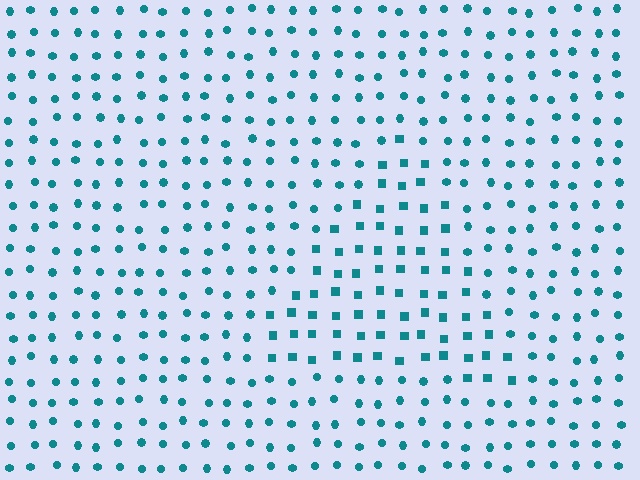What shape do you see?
I see a triangle.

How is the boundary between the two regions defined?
The boundary is defined by a change in element shape: squares inside vs. circles outside. All elements share the same color and spacing.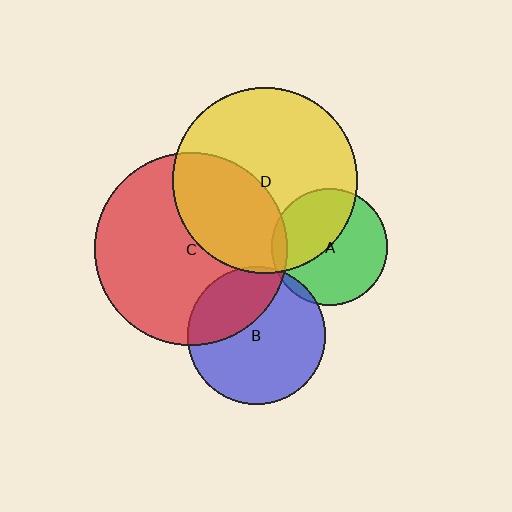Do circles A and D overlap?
Yes.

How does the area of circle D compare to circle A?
Approximately 2.5 times.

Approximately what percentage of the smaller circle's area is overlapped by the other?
Approximately 45%.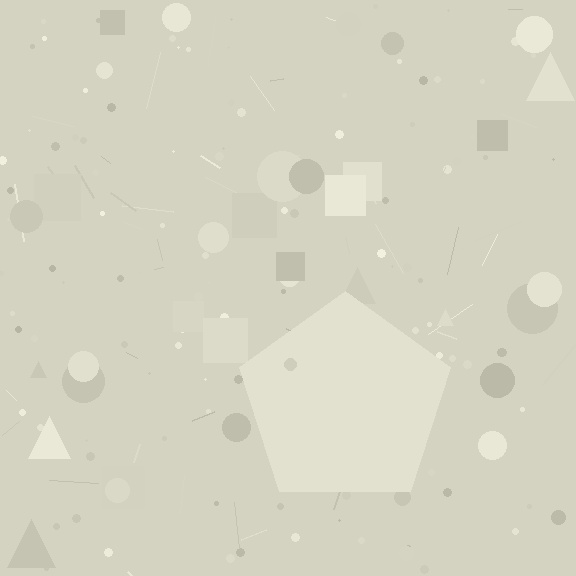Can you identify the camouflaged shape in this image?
The camouflaged shape is a pentagon.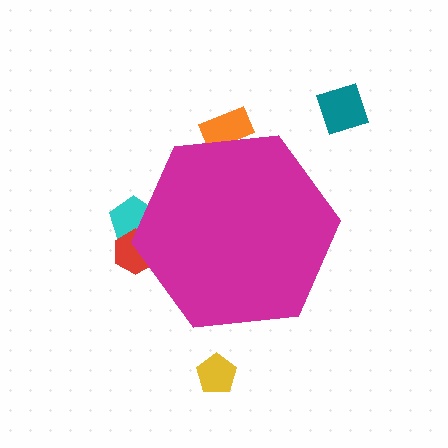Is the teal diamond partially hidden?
No, the teal diamond is fully visible.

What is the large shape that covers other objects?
A magenta hexagon.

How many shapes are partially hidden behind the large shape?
3 shapes are partially hidden.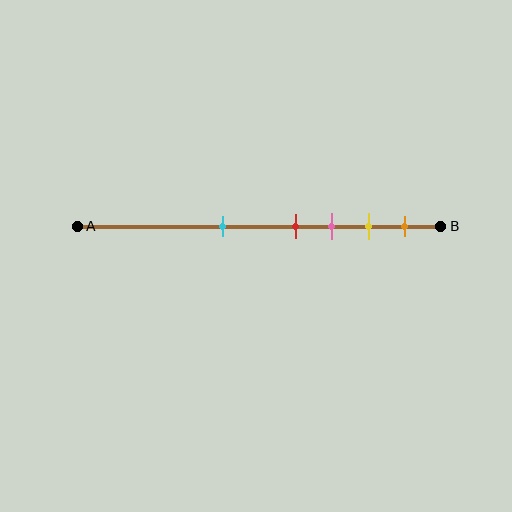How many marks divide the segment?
There are 5 marks dividing the segment.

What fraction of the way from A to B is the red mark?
The red mark is approximately 60% (0.6) of the way from A to B.